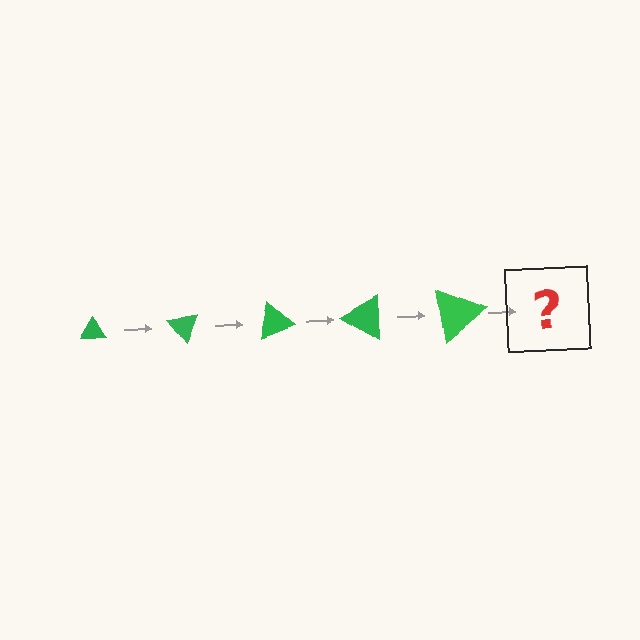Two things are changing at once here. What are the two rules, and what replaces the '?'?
The two rules are that the triangle grows larger each step and it rotates 50 degrees each step. The '?' should be a triangle, larger than the previous one and rotated 250 degrees from the start.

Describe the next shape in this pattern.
It should be a triangle, larger than the previous one and rotated 250 degrees from the start.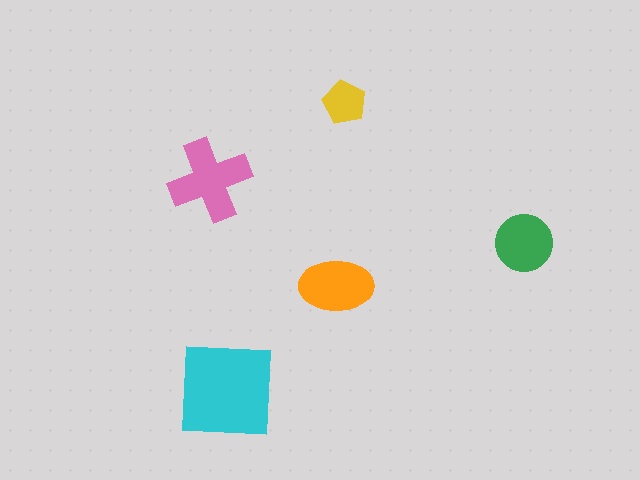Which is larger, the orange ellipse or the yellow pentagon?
The orange ellipse.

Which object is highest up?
The yellow pentagon is topmost.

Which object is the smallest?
The yellow pentagon.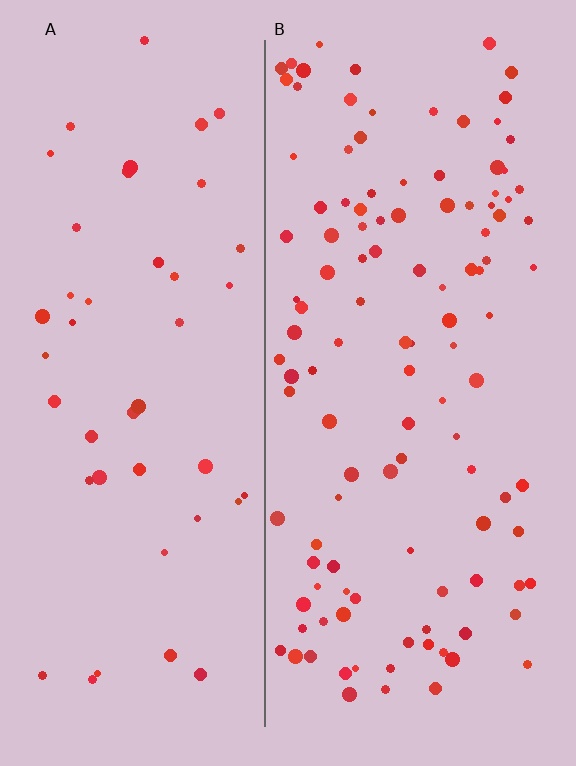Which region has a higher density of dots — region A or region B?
B (the right).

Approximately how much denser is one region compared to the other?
Approximately 2.6× — region B over region A.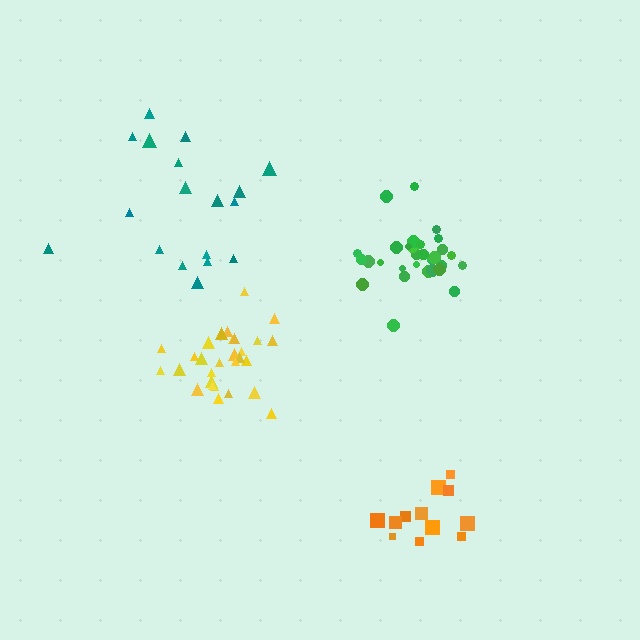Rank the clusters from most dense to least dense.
green, yellow, orange, teal.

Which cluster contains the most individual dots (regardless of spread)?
Green (30).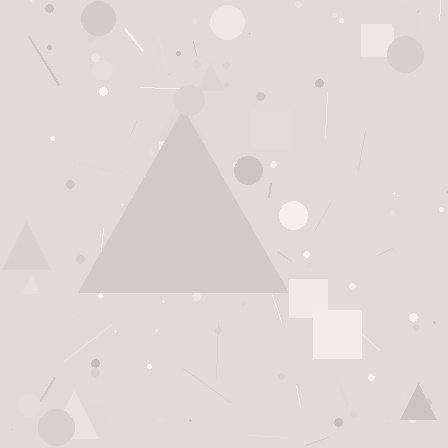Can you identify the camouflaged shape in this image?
The camouflaged shape is a triangle.